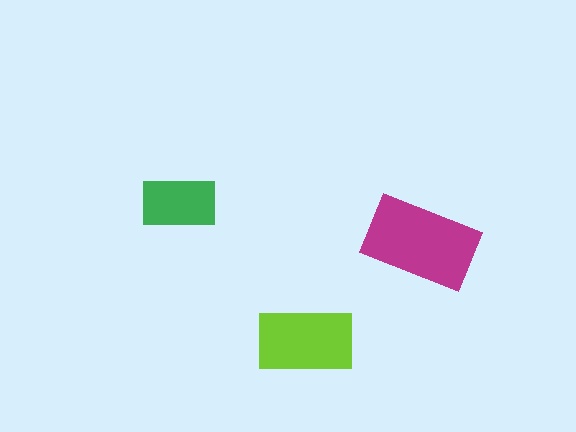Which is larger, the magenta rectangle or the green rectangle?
The magenta one.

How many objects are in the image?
There are 3 objects in the image.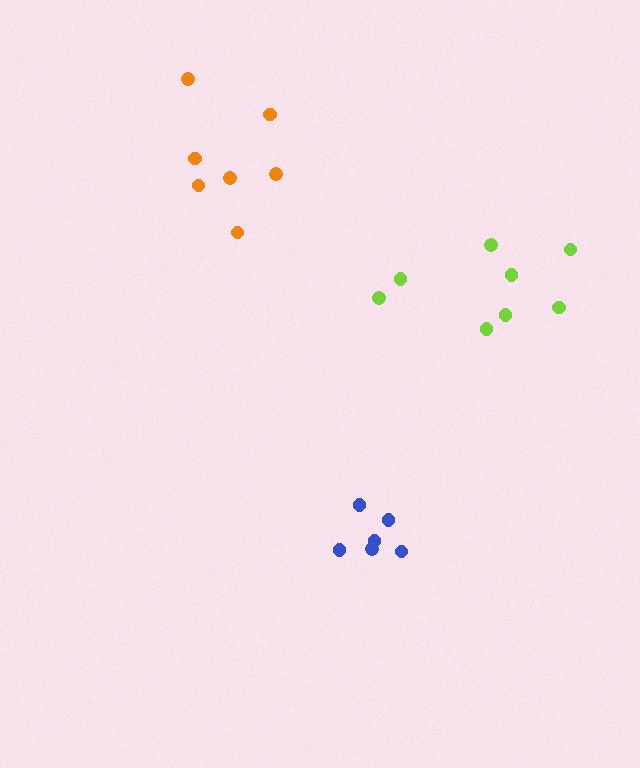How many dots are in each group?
Group 1: 6 dots, Group 2: 8 dots, Group 3: 7 dots (21 total).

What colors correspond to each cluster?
The clusters are colored: blue, lime, orange.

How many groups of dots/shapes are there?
There are 3 groups.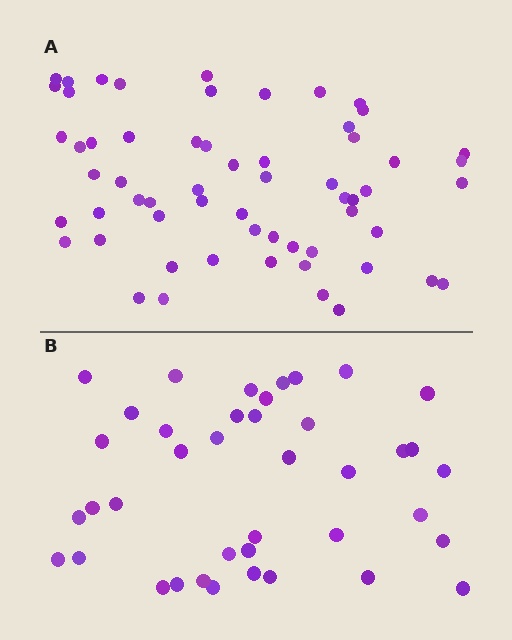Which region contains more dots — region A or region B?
Region A (the top region) has more dots.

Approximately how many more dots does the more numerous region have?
Region A has approximately 20 more dots than region B.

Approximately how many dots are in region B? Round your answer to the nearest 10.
About 40 dots.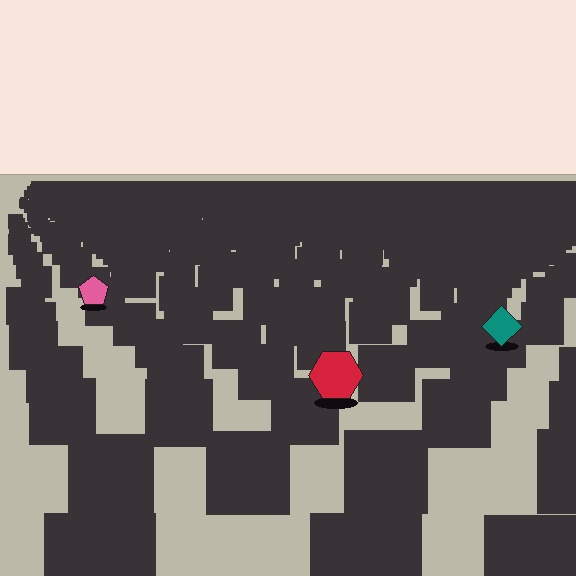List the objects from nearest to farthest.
From nearest to farthest: the red hexagon, the teal diamond, the pink pentagon.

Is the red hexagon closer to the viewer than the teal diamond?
Yes. The red hexagon is closer — you can tell from the texture gradient: the ground texture is coarser near it.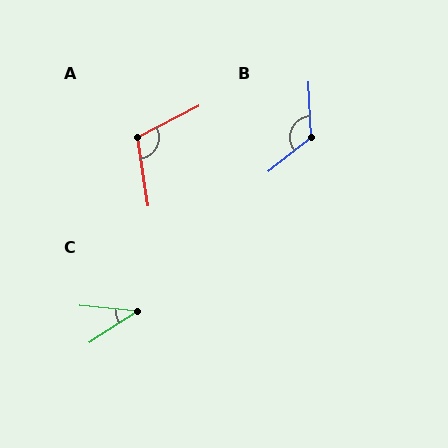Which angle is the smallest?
C, at approximately 38 degrees.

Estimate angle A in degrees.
Approximately 108 degrees.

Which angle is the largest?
B, at approximately 126 degrees.